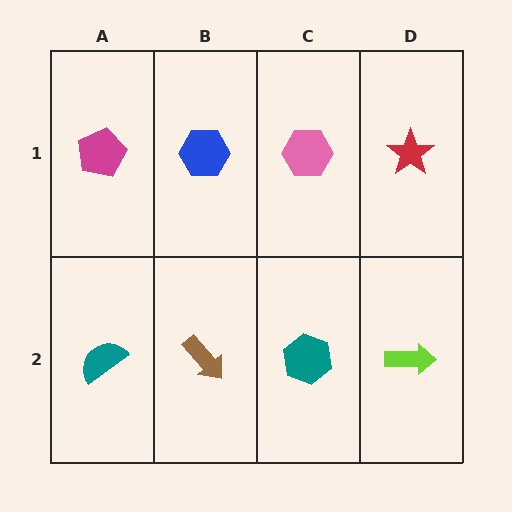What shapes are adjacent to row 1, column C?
A teal hexagon (row 2, column C), a blue hexagon (row 1, column B), a red star (row 1, column D).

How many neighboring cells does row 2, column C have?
3.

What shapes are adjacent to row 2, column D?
A red star (row 1, column D), a teal hexagon (row 2, column C).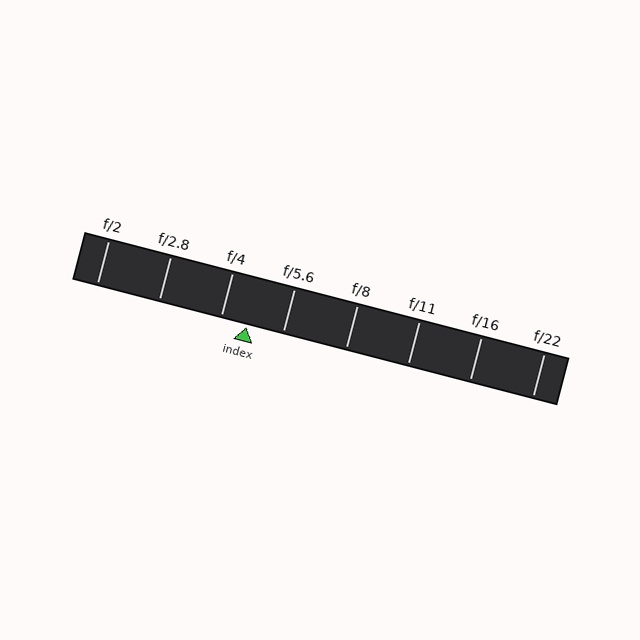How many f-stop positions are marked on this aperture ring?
There are 8 f-stop positions marked.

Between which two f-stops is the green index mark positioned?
The index mark is between f/4 and f/5.6.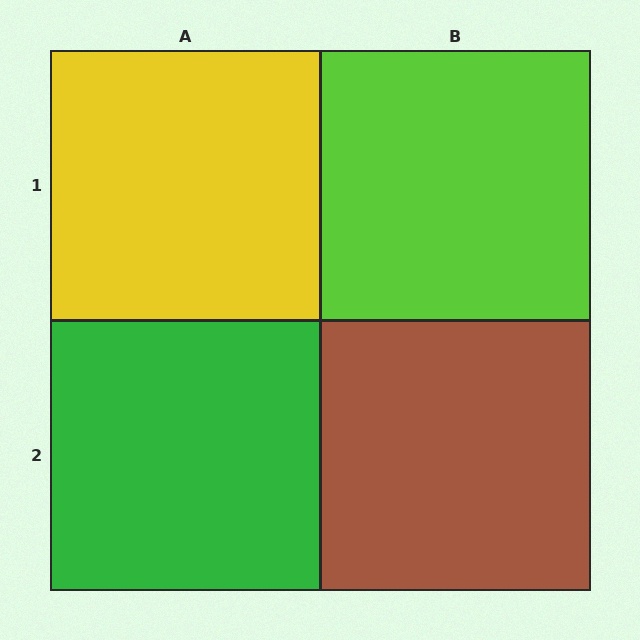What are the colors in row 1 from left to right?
Yellow, lime.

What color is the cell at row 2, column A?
Green.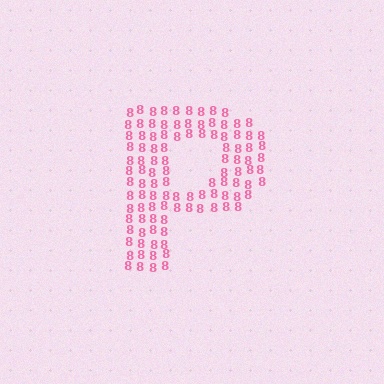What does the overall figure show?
The overall figure shows the letter P.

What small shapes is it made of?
It is made of small digit 8's.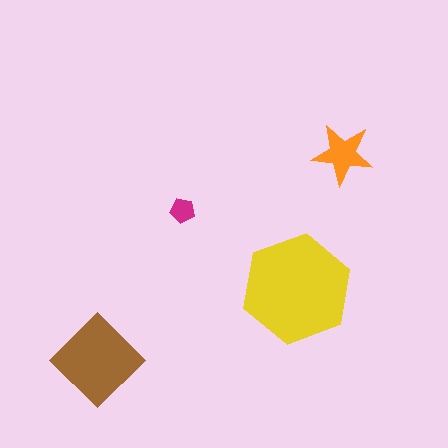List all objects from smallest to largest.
The magenta pentagon, the orange star, the brown diamond, the yellow hexagon.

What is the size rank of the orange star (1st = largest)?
3rd.